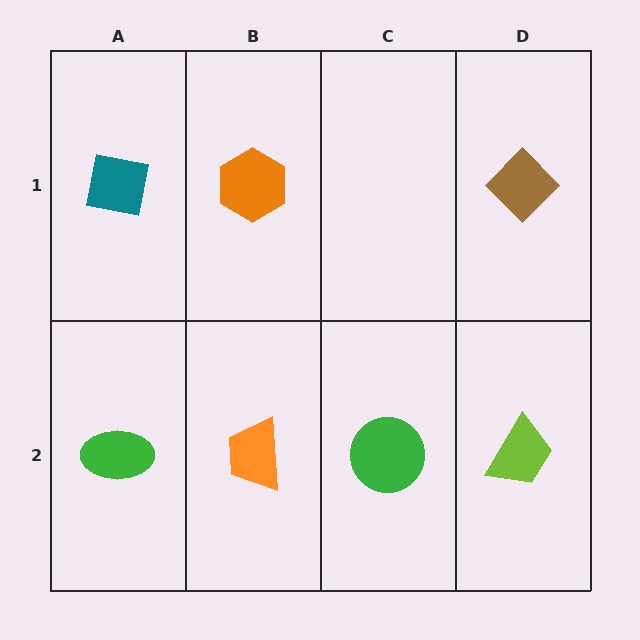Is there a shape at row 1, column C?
No, that cell is empty.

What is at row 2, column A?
A green ellipse.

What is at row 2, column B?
An orange trapezoid.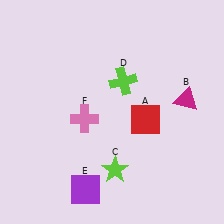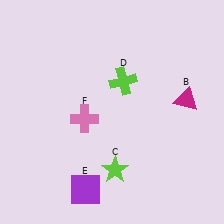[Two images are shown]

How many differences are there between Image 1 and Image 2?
There is 1 difference between the two images.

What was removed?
The red square (A) was removed in Image 2.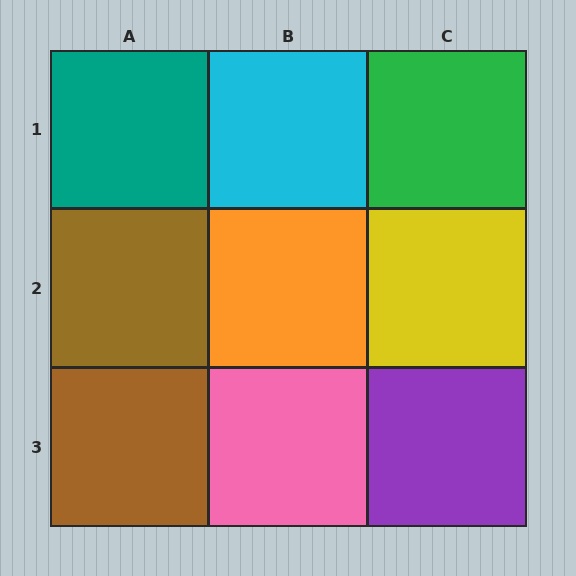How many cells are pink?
1 cell is pink.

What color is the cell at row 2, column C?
Yellow.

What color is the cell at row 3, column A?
Brown.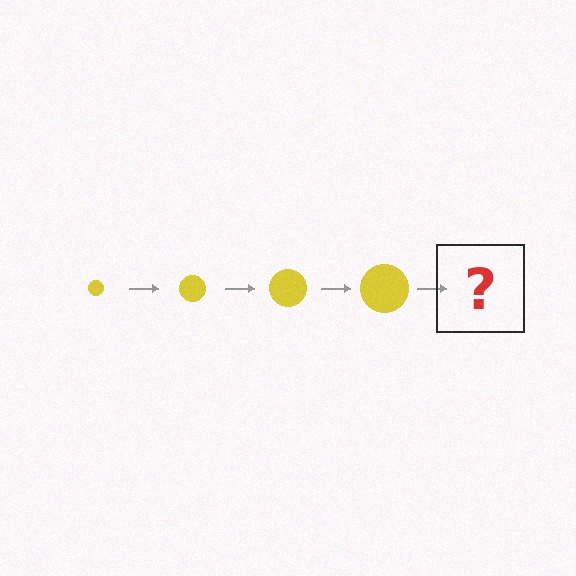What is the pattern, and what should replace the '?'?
The pattern is that the circle gets progressively larger each step. The '?' should be a yellow circle, larger than the previous one.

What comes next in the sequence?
The next element should be a yellow circle, larger than the previous one.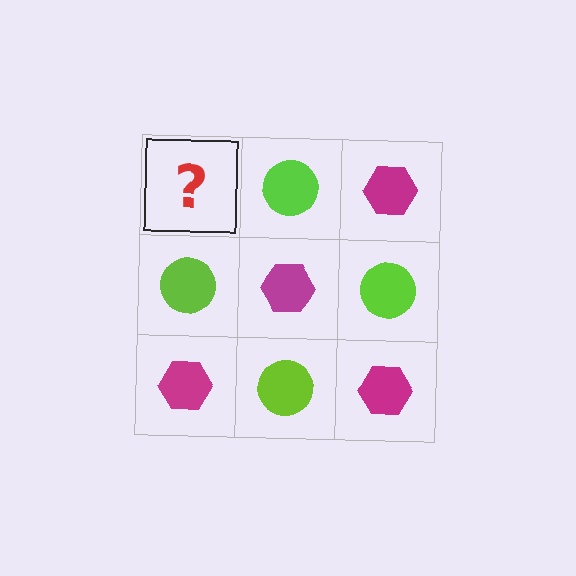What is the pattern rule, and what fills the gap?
The rule is that it alternates magenta hexagon and lime circle in a checkerboard pattern. The gap should be filled with a magenta hexagon.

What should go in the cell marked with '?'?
The missing cell should contain a magenta hexagon.